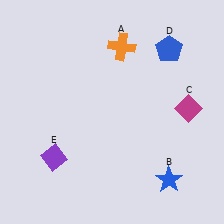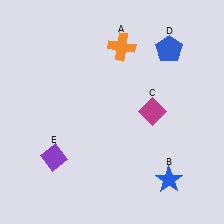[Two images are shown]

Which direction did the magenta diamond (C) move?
The magenta diamond (C) moved left.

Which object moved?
The magenta diamond (C) moved left.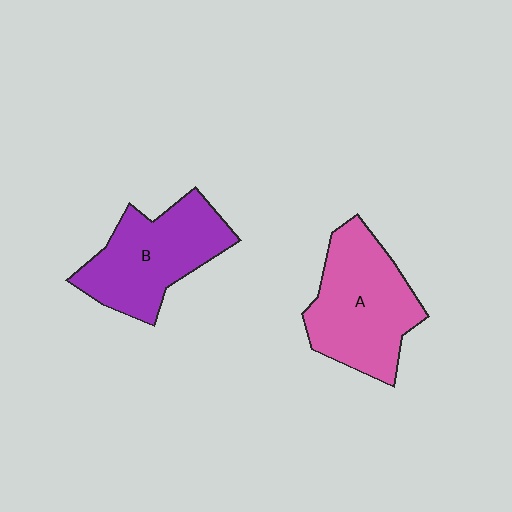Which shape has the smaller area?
Shape B (purple).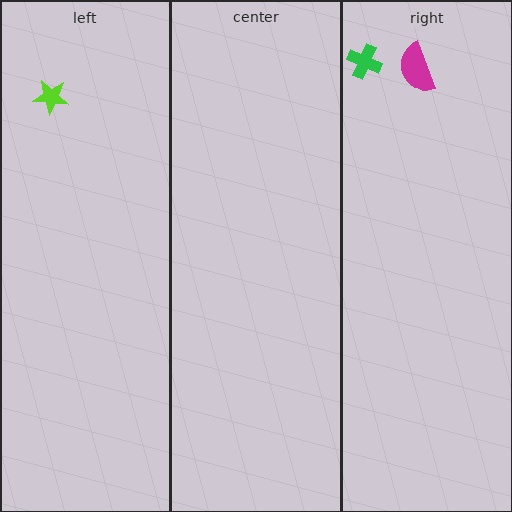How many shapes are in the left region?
1.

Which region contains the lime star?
The left region.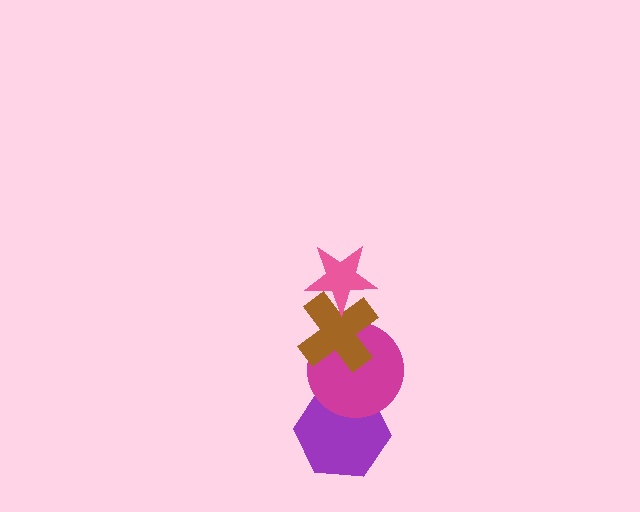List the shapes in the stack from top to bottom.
From top to bottom: the pink star, the brown cross, the magenta circle, the purple hexagon.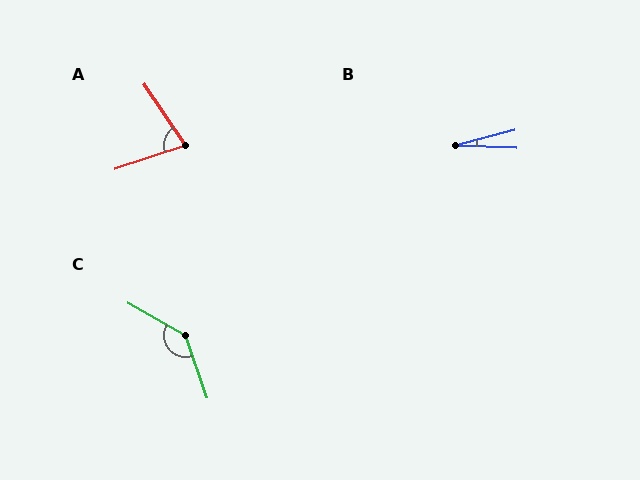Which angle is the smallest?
B, at approximately 17 degrees.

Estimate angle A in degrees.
Approximately 74 degrees.